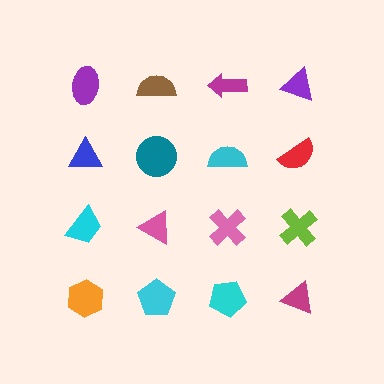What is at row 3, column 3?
A pink cross.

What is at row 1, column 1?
A purple ellipse.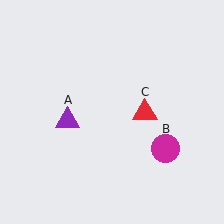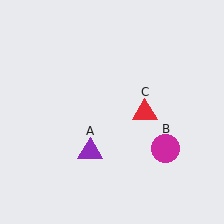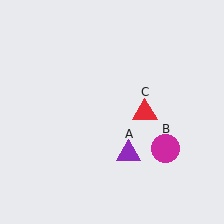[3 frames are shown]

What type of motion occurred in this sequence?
The purple triangle (object A) rotated counterclockwise around the center of the scene.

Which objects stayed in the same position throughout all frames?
Magenta circle (object B) and red triangle (object C) remained stationary.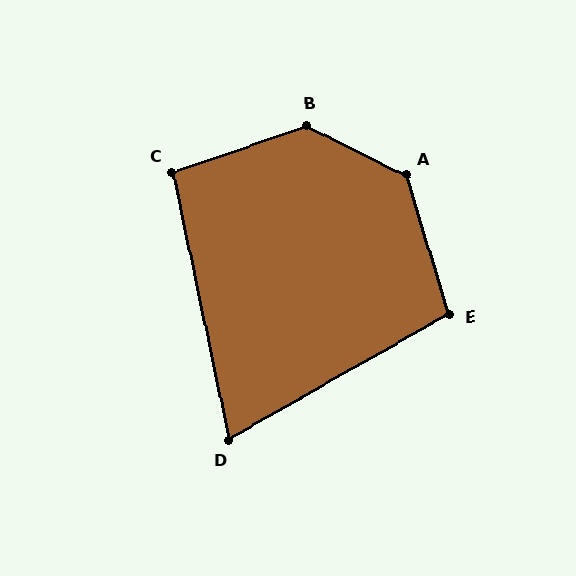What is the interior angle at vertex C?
Approximately 97 degrees (obtuse).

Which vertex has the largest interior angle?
B, at approximately 134 degrees.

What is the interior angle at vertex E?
Approximately 103 degrees (obtuse).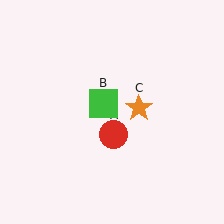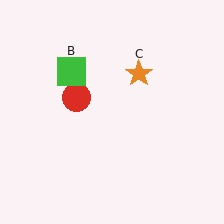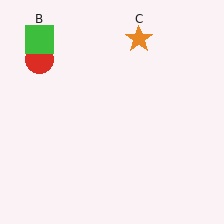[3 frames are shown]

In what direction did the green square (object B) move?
The green square (object B) moved up and to the left.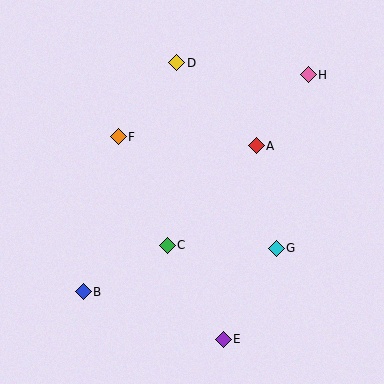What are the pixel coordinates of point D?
Point D is at (177, 63).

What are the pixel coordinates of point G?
Point G is at (276, 248).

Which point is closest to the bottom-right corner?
Point E is closest to the bottom-right corner.